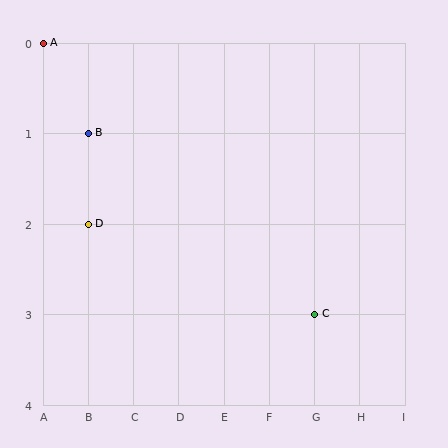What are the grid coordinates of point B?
Point B is at grid coordinates (B, 1).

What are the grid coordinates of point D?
Point D is at grid coordinates (B, 2).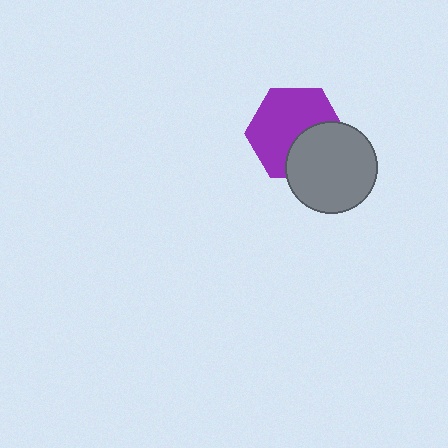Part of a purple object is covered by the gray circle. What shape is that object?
It is a hexagon.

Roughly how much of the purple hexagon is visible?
About half of it is visible (roughly 65%).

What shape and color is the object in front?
The object in front is a gray circle.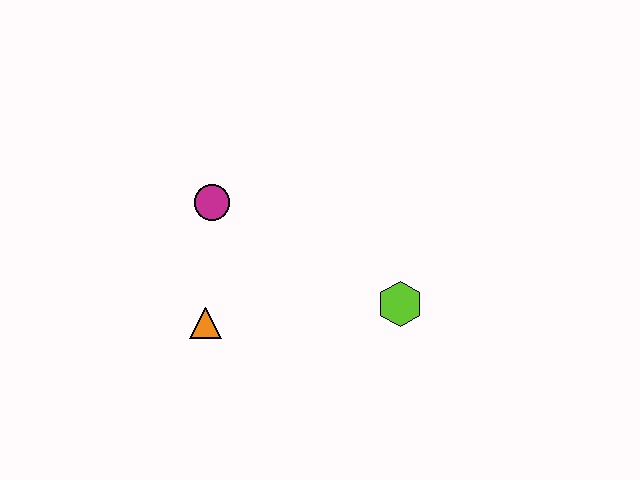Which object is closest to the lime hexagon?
The orange triangle is closest to the lime hexagon.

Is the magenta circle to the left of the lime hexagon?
Yes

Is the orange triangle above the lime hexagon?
No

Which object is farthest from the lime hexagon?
The magenta circle is farthest from the lime hexagon.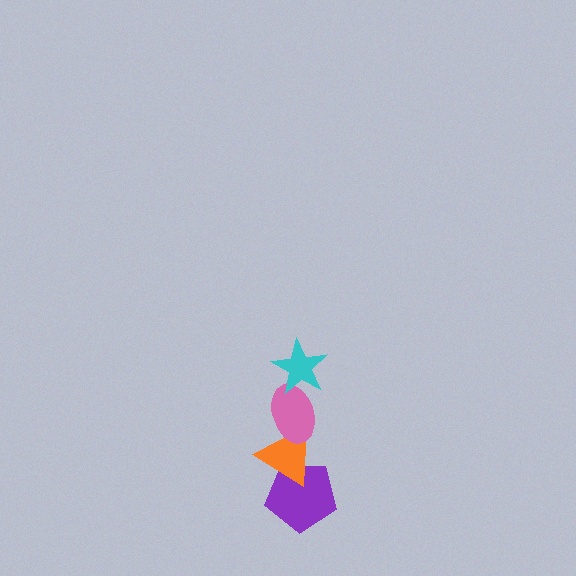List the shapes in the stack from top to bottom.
From top to bottom: the cyan star, the pink ellipse, the orange triangle, the purple pentagon.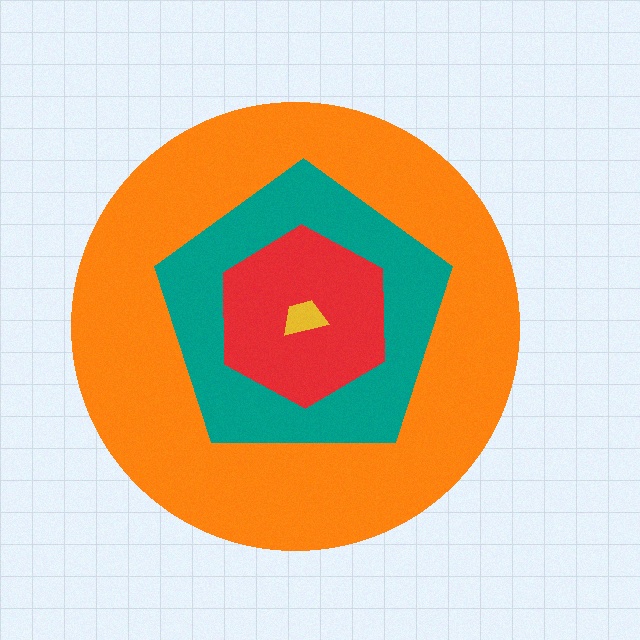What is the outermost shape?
The orange circle.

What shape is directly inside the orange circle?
The teal pentagon.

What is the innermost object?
The yellow trapezoid.